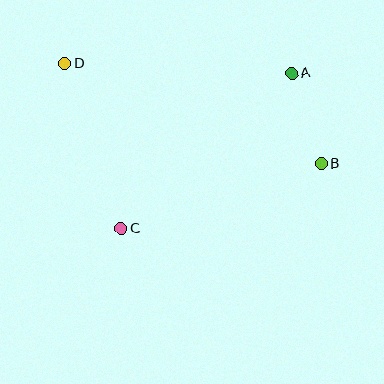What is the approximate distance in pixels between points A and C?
The distance between A and C is approximately 230 pixels.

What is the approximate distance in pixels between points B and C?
The distance between B and C is approximately 210 pixels.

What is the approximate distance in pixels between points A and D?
The distance between A and D is approximately 227 pixels.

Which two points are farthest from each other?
Points B and D are farthest from each other.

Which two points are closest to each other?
Points A and B are closest to each other.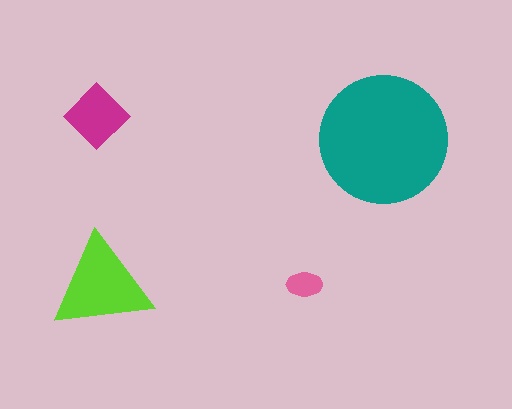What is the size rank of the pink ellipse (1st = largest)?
4th.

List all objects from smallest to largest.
The pink ellipse, the magenta diamond, the lime triangle, the teal circle.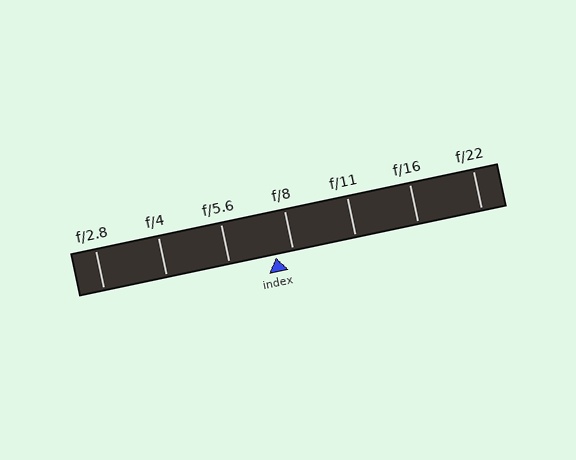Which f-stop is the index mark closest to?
The index mark is closest to f/8.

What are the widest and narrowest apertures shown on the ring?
The widest aperture shown is f/2.8 and the narrowest is f/22.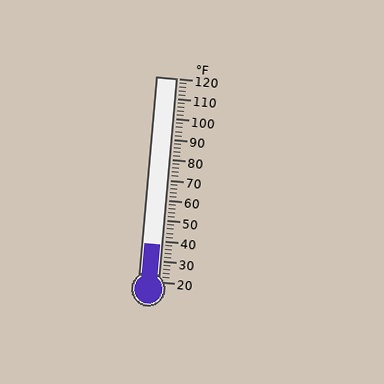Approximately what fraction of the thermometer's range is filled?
The thermometer is filled to approximately 20% of its range.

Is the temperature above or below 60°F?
The temperature is below 60°F.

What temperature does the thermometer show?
The thermometer shows approximately 38°F.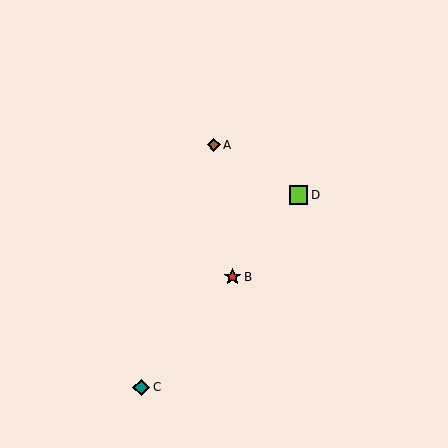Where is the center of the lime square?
The center of the lime square is at (299, 195).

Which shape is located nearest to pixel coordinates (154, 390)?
The teal diamond (labeled C) at (141, 387) is nearest to that location.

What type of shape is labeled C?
Shape C is a teal diamond.